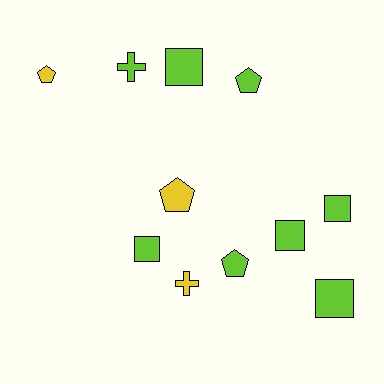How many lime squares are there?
There are 5 lime squares.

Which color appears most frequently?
Lime, with 8 objects.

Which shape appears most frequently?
Square, with 5 objects.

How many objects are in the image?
There are 11 objects.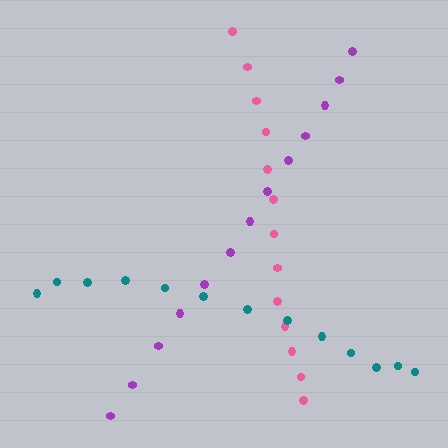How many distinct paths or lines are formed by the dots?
There are 3 distinct paths.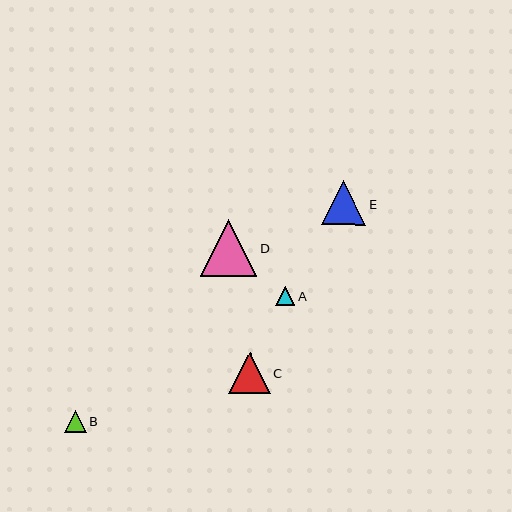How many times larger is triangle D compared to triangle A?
Triangle D is approximately 3.0 times the size of triangle A.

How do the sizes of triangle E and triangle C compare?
Triangle E and triangle C are approximately the same size.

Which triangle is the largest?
Triangle D is the largest with a size of approximately 56 pixels.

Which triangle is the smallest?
Triangle A is the smallest with a size of approximately 19 pixels.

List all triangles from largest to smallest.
From largest to smallest: D, E, C, B, A.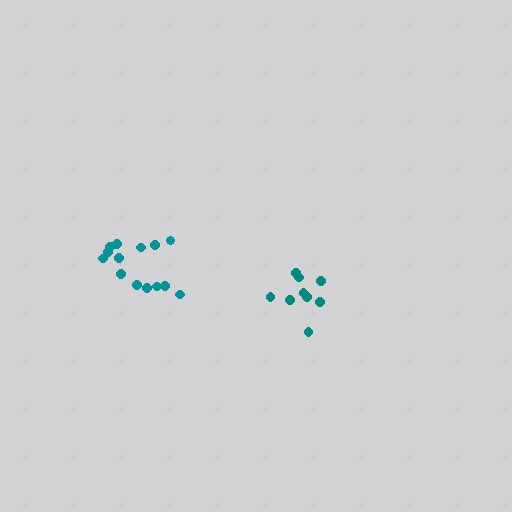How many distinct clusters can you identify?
There are 2 distinct clusters.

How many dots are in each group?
Group 1: 9 dots, Group 2: 14 dots (23 total).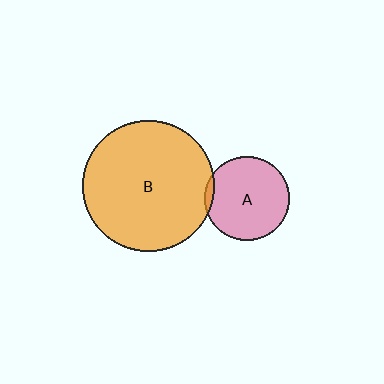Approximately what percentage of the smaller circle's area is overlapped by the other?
Approximately 5%.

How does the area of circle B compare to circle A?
Approximately 2.4 times.